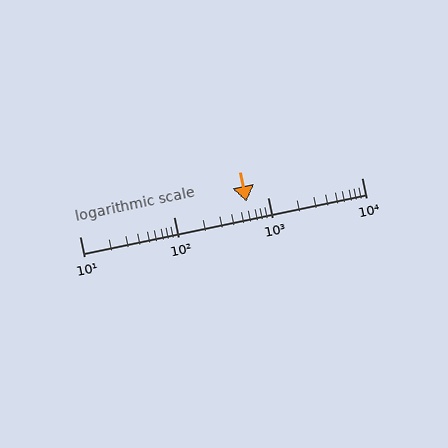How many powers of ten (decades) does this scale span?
The scale spans 3 decades, from 10 to 10000.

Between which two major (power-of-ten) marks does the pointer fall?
The pointer is between 100 and 1000.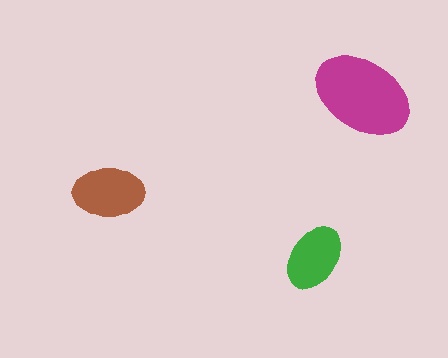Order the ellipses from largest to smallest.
the magenta one, the brown one, the green one.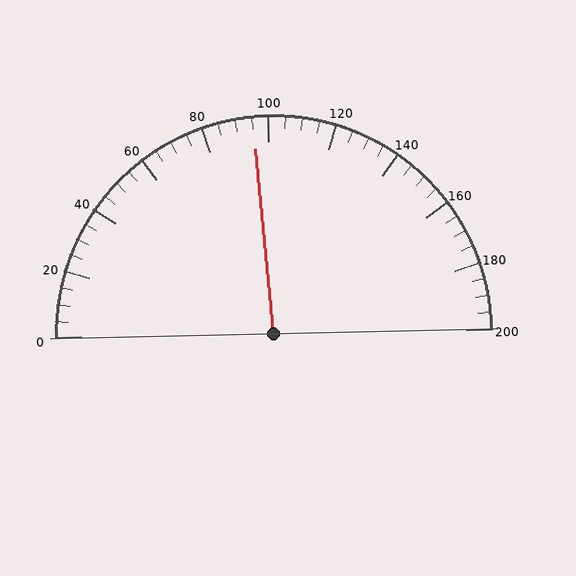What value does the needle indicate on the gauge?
The needle indicates approximately 95.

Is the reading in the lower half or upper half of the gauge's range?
The reading is in the lower half of the range (0 to 200).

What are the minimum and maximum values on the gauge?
The gauge ranges from 0 to 200.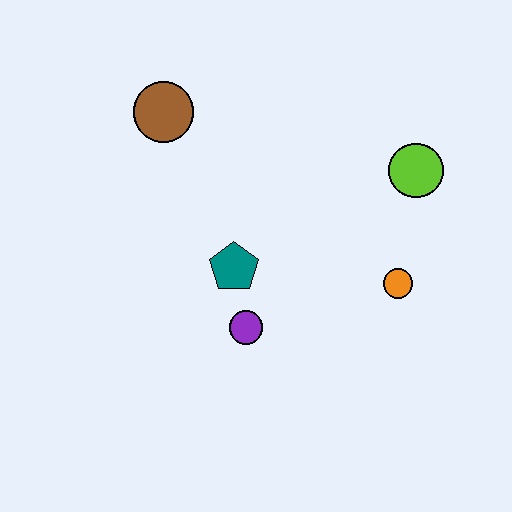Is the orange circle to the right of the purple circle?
Yes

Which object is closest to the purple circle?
The teal pentagon is closest to the purple circle.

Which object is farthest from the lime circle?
The brown circle is farthest from the lime circle.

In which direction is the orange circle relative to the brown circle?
The orange circle is to the right of the brown circle.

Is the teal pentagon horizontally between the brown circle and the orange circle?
Yes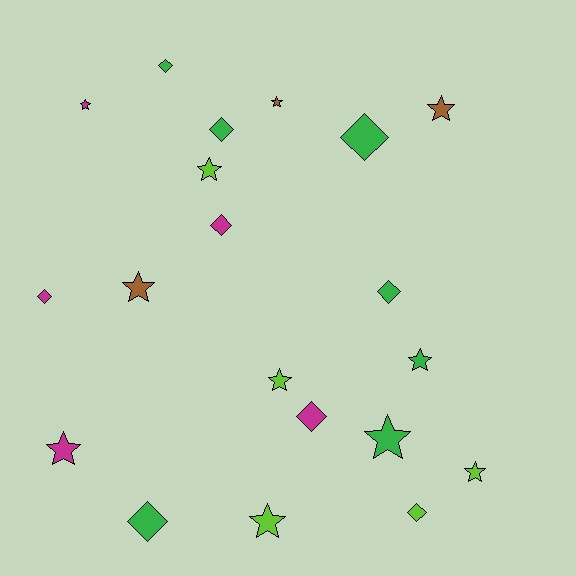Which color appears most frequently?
Green, with 7 objects.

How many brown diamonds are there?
There are no brown diamonds.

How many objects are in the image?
There are 20 objects.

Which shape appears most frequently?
Star, with 11 objects.